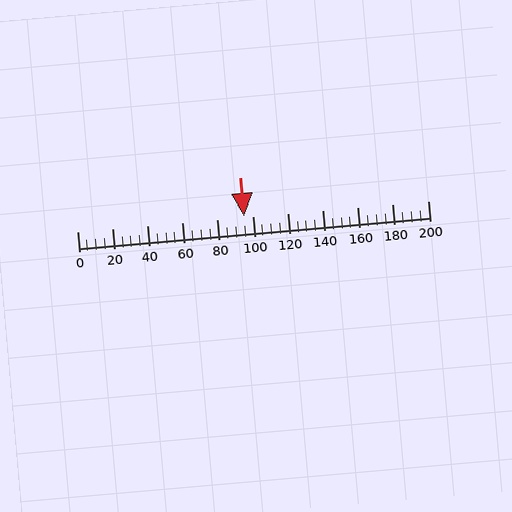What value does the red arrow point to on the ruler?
The red arrow points to approximately 95.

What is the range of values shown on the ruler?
The ruler shows values from 0 to 200.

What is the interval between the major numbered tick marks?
The major tick marks are spaced 20 units apart.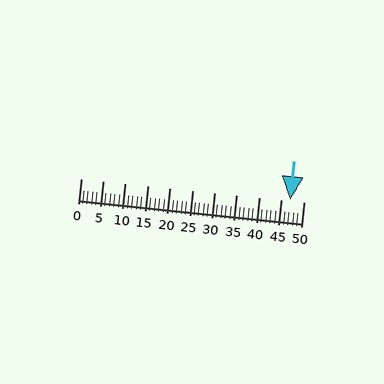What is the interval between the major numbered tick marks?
The major tick marks are spaced 5 units apart.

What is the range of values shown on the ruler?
The ruler shows values from 0 to 50.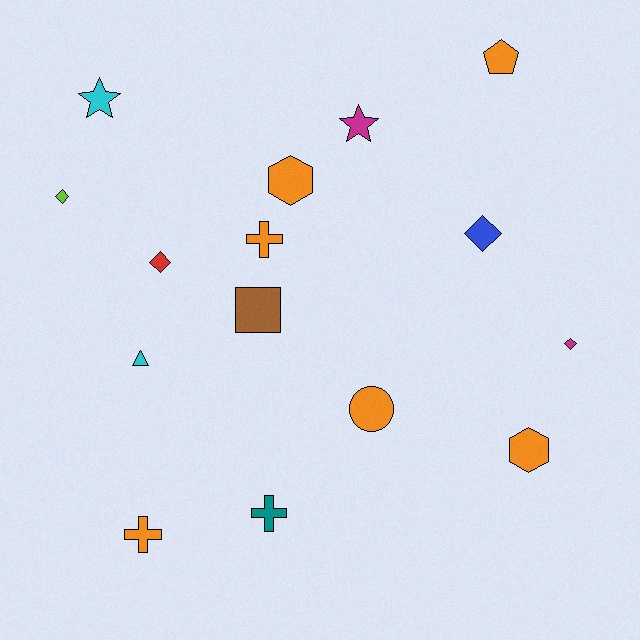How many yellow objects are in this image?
There are no yellow objects.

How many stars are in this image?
There are 2 stars.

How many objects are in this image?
There are 15 objects.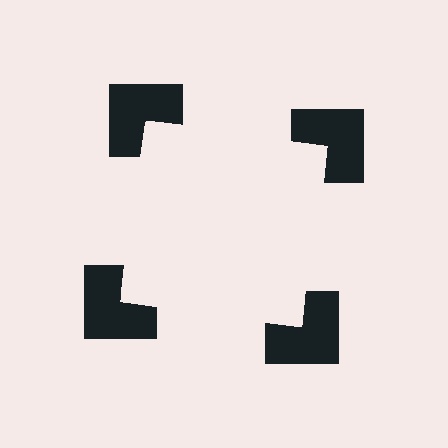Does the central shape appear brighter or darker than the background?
It typically appears slightly brighter than the background, even though no actual brightness change is drawn.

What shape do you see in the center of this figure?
An illusory square — its edges are inferred from the aligned wedge cuts in the notched squares, not physically drawn.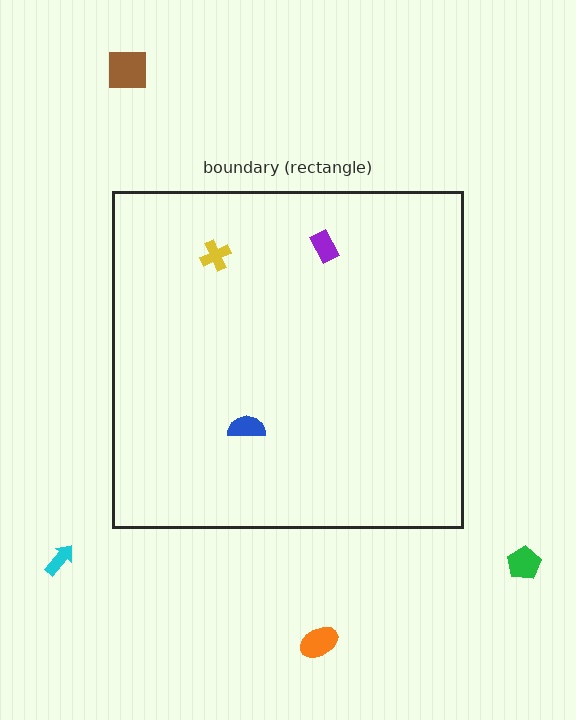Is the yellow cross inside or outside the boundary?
Inside.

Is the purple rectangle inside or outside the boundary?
Inside.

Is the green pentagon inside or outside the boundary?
Outside.